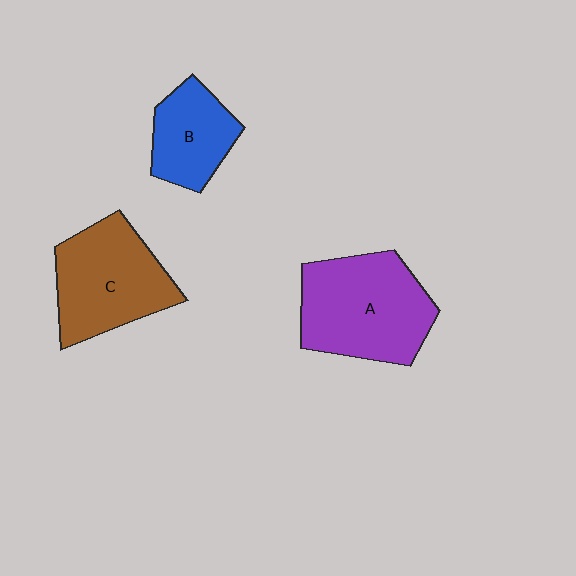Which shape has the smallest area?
Shape B (blue).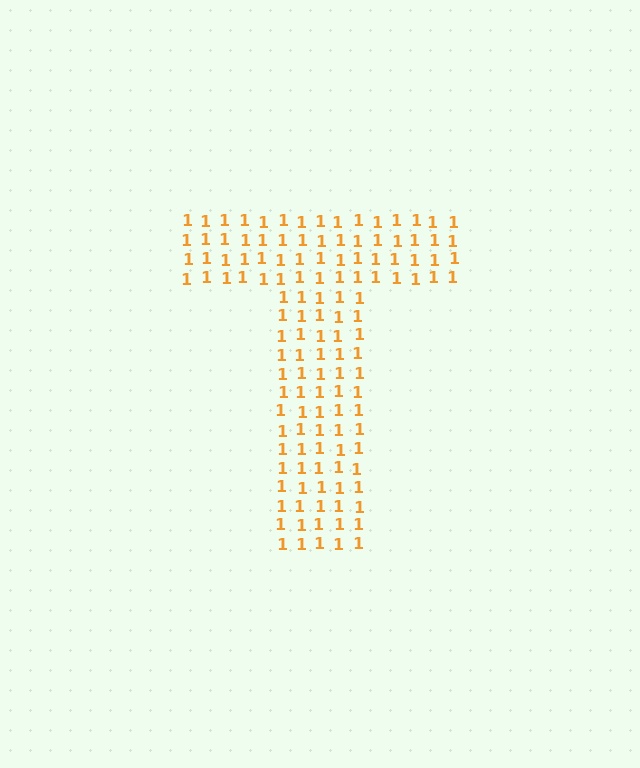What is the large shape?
The large shape is the letter T.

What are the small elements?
The small elements are digit 1's.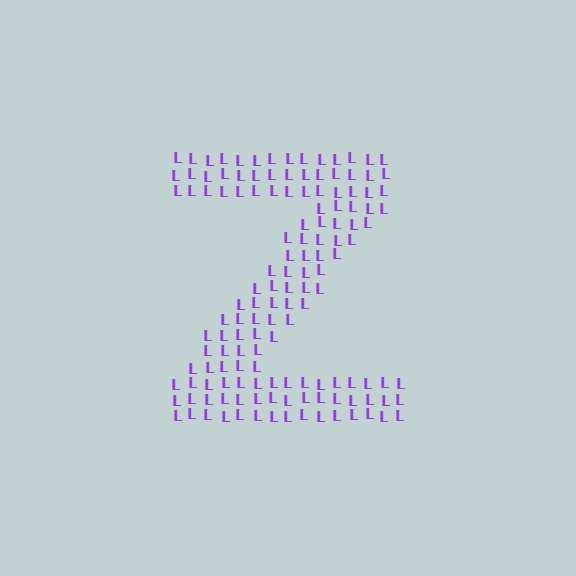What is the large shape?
The large shape is the letter Z.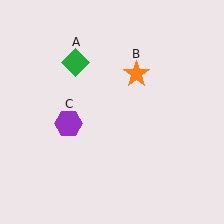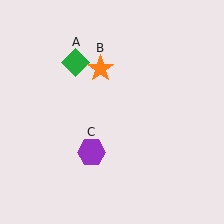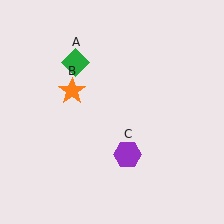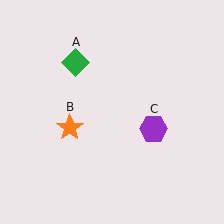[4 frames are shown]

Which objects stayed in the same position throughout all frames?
Green diamond (object A) remained stationary.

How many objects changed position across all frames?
2 objects changed position: orange star (object B), purple hexagon (object C).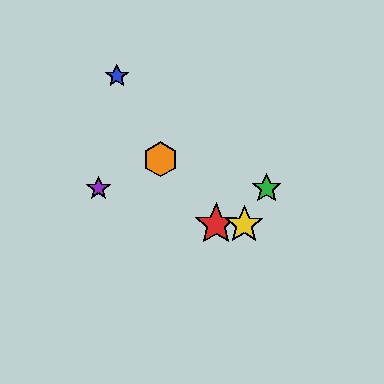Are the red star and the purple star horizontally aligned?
No, the red star is at y≈224 and the purple star is at y≈188.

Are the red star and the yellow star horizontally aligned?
Yes, both are at y≈224.